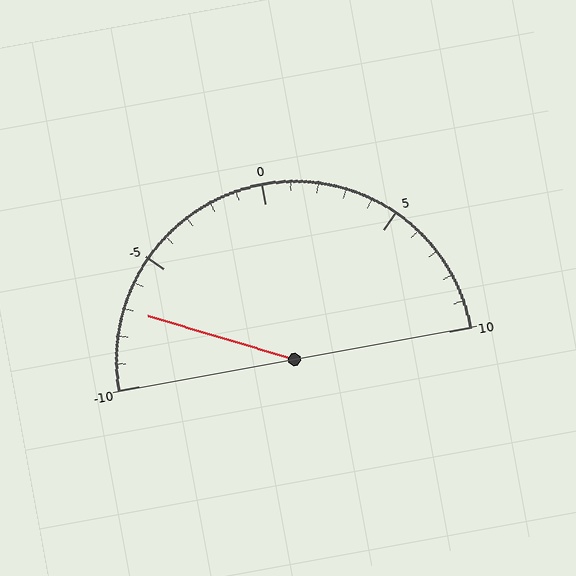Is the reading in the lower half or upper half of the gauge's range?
The reading is in the lower half of the range (-10 to 10).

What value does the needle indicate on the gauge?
The needle indicates approximately -7.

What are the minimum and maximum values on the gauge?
The gauge ranges from -10 to 10.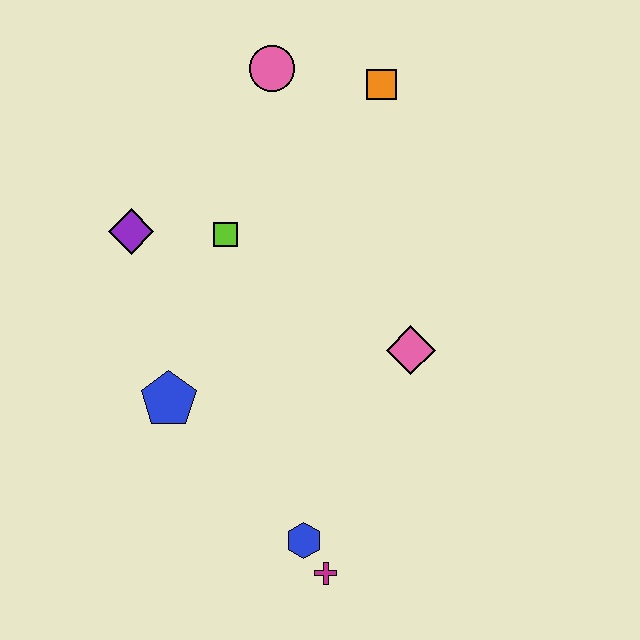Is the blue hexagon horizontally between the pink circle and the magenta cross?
Yes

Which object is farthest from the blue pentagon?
The orange square is farthest from the blue pentagon.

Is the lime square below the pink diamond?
No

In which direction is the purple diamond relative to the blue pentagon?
The purple diamond is above the blue pentagon.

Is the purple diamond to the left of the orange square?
Yes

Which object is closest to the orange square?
The pink circle is closest to the orange square.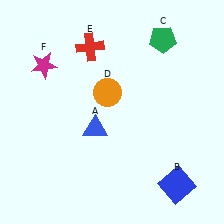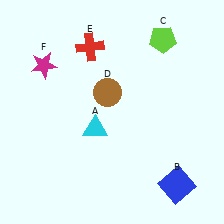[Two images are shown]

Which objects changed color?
A changed from blue to cyan. C changed from green to lime. D changed from orange to brown.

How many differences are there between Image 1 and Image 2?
There are 3 differences between the two images.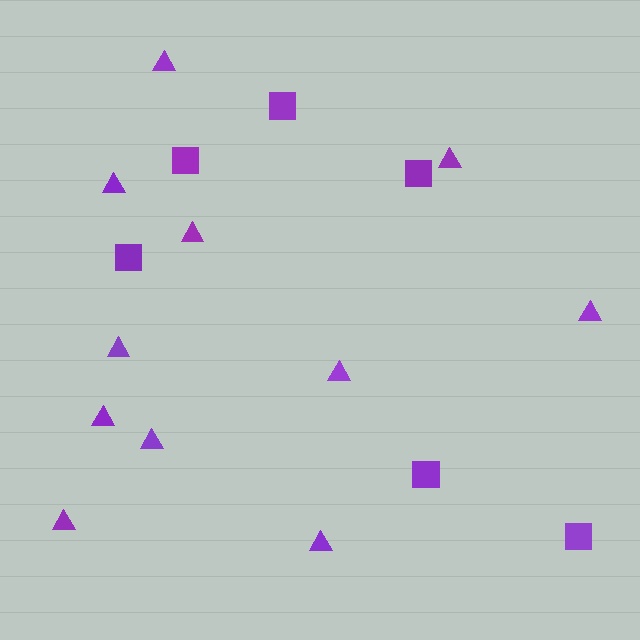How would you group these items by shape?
There are 2 groups: one group of squares (6) and one group of triangles (11).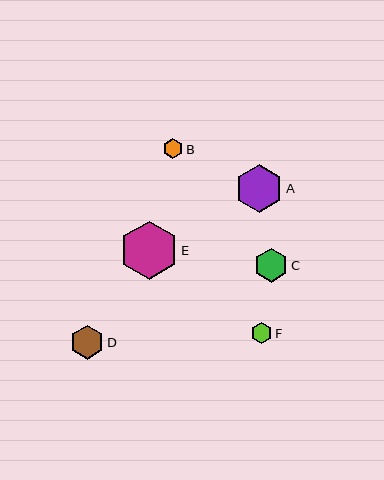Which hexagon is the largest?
Hexagon E is the largest with a size of approximately 58 pixels.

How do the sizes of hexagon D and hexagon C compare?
Hexagon D and hexagon C are approximately the same size.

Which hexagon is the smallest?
Hexagon B is the smallest with a size of approximately 20 pixels.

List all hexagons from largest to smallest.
From largest to smallest: E, A, D, C, F, B.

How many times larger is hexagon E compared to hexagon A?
Hexagon E is approximately 1.2 times the size of hexagon A.